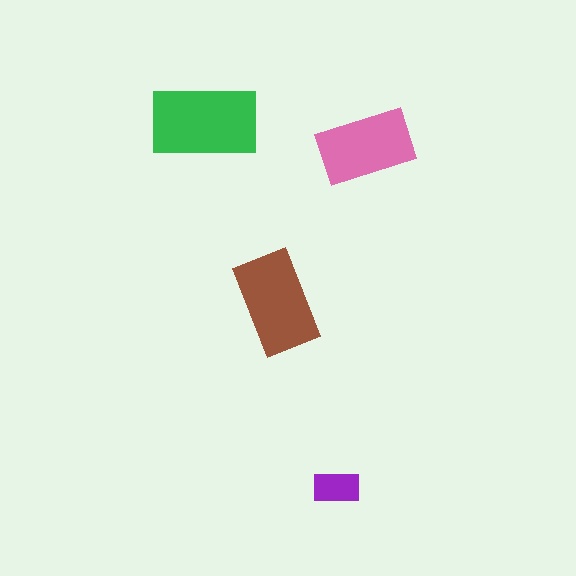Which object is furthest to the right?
The pink rectangle is rightmost.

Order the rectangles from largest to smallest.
the green one, the brown one, the pink one, the purple one.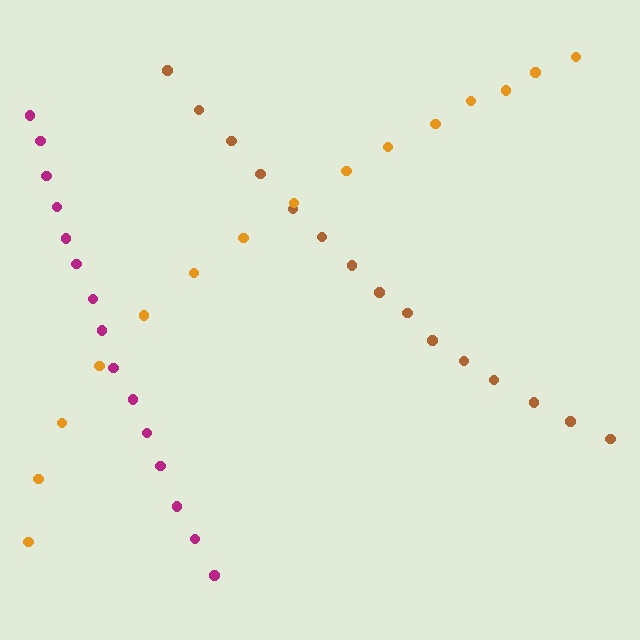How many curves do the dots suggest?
There are 3 distinct paths.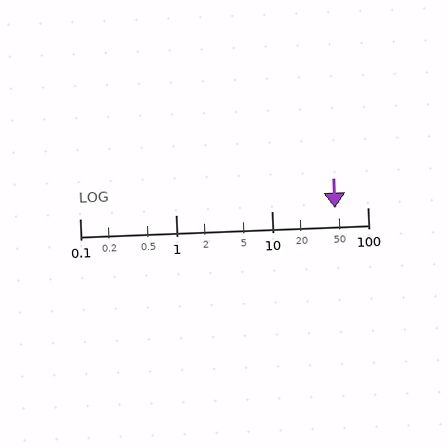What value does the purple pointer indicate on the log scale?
The pointer indicates approximately 46.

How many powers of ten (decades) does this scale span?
The scale spans 3 decades, from 0.1 to 100.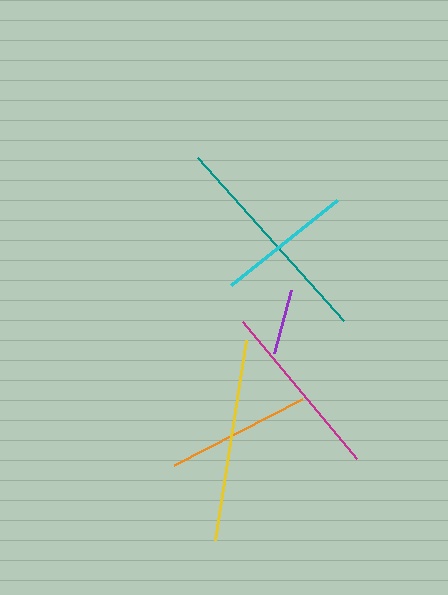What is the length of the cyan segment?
The cyan segment is approximately 136 pixels long.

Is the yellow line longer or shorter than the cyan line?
The yellow line is longer than the cyan line.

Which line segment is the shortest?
The purple line is the shortest at approximately 66 pixels.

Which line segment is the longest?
The teal line is the longest at approximately 219 pixels.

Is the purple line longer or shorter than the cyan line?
The cyan line is longer than the purple line.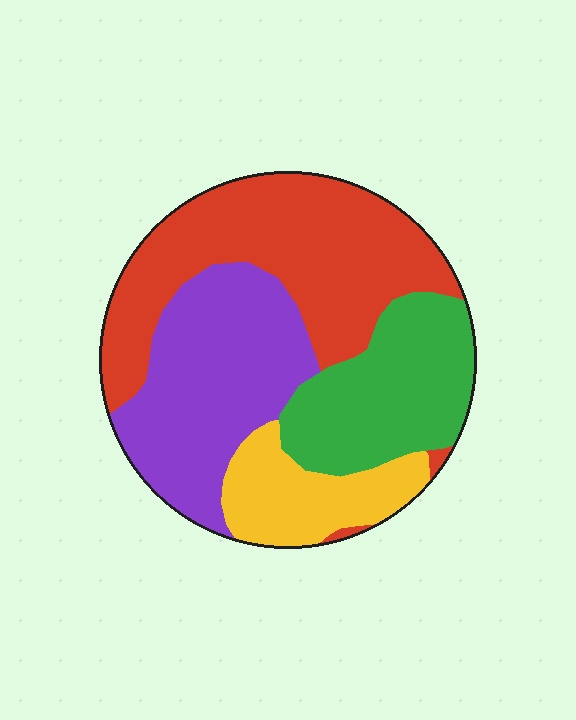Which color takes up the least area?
Yellow, at roughly 15%.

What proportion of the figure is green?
Green covers roughly 20% of the figure.